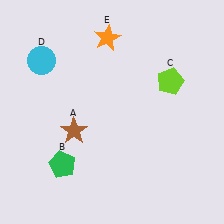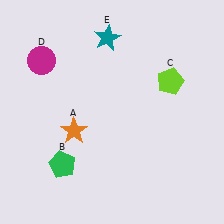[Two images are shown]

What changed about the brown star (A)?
In Image 1, A is brown. In Image 2, it changed to orange.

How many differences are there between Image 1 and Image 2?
There are 3 differences between the two images.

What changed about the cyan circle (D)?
In Image 1, D is cyan. In Image 2, it changed to magenta.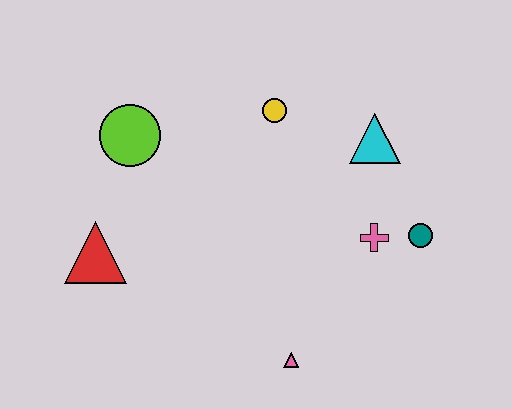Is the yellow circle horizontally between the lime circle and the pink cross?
Yes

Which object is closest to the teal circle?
The pink cross is closest to the teal circle.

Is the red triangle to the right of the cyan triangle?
No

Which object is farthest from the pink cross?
The red triangle is farthest from the pink cross.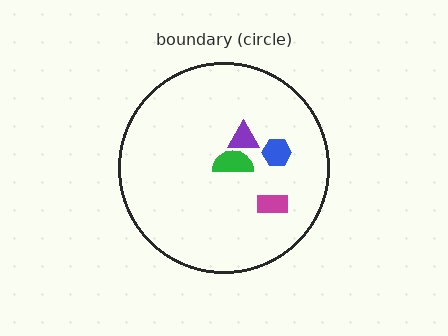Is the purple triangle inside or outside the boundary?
Inside.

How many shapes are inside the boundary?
4 inside, 0 outside.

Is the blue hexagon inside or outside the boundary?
Inside.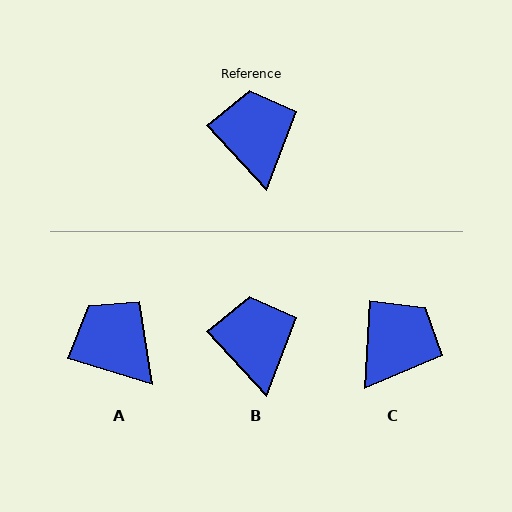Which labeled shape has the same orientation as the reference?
B.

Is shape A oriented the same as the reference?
No, it is off by about 29 degrees.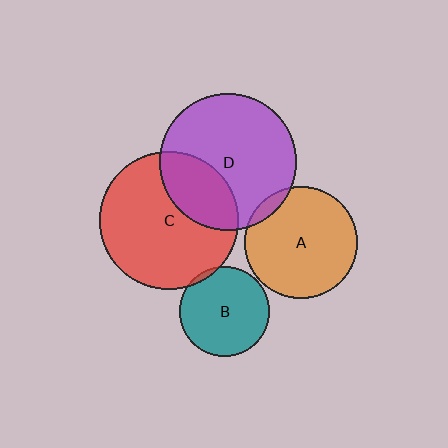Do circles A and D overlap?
Yes.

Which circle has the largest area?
Circle C (red).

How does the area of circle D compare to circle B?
Approximately 2.3 times.